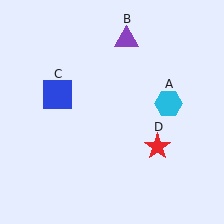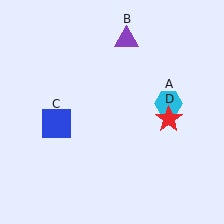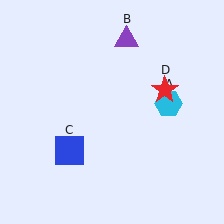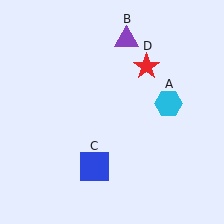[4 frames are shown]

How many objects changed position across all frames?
2 objects changed position: blue square (object C), red star (object D).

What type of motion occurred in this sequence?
The blue square (object C), red star (object D) rotated counterclockwise around the center of the scene.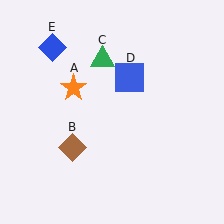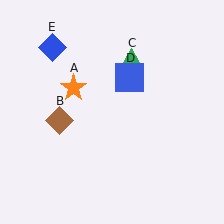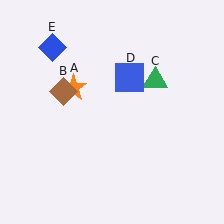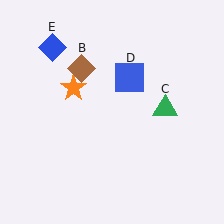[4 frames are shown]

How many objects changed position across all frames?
2 objects changed position: brown diamond (object B), green triangle (object C).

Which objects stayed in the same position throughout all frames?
Orange star (object A) and blue square (object D) and blue diamond (object E) remained stationary.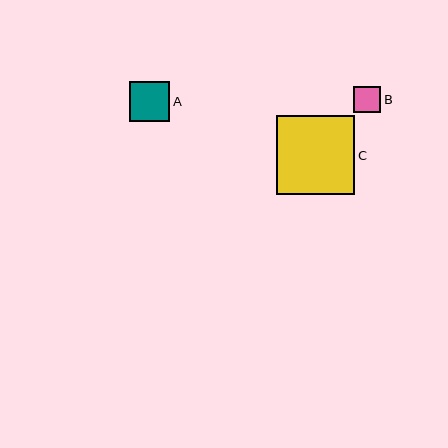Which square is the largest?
Square C is the largest with a size of approximately 78 pixels.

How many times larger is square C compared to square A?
Square C is approximately 2.0 times the size of square A.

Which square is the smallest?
Square B is the smallest with a size of approximately 27 pixels.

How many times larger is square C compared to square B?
Square C is approximately 2.9 times the size of square B.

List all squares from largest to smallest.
From largest to smallest: C, A, B.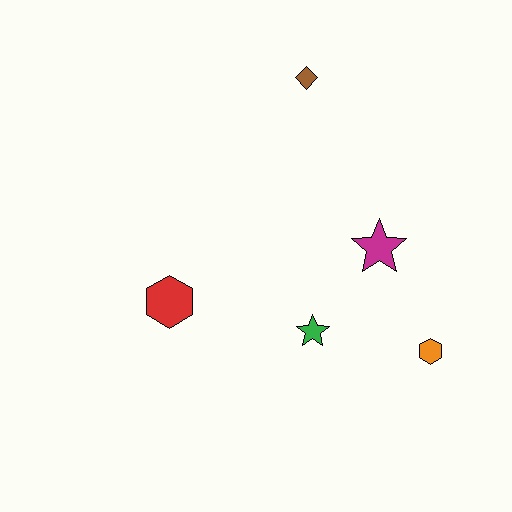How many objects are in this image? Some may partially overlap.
There are 5 objects.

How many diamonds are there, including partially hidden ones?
There is 1 diamond.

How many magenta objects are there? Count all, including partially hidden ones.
There is 1 magenta object.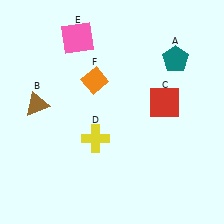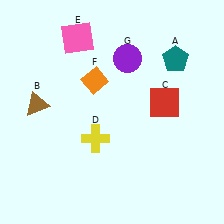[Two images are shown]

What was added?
A purple circle (G) was added in Image 2.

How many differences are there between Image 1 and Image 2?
There is 1 difference between the two images.